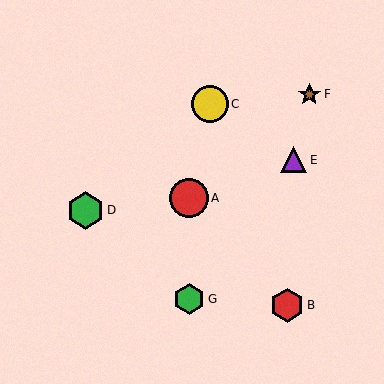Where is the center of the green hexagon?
The center of the green hexagon is at (85, 210).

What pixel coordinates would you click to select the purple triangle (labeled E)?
Click at (294, 160) to select the purple triangle E.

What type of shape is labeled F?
Shape F is a brown star.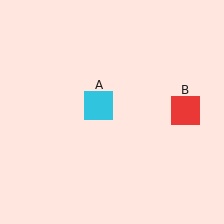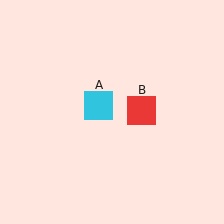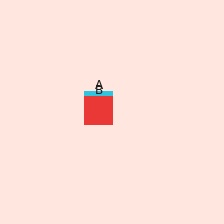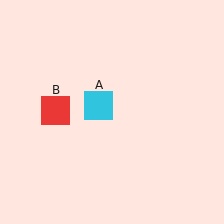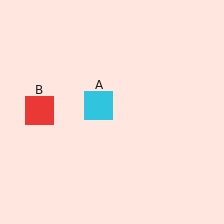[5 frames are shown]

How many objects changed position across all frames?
1 object changed position: red square (object B).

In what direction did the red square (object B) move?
The red square (object B) moved left.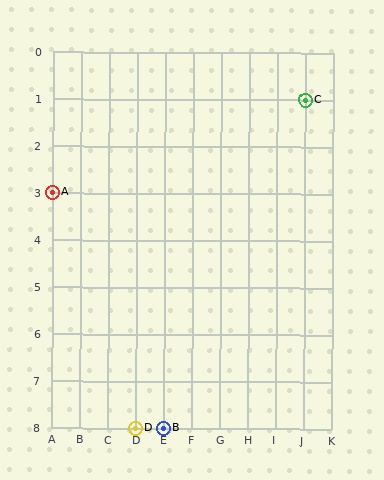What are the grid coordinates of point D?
Point D is at grid coordinates (D, 8).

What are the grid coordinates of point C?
Point C is at grid coordinates (J, 1).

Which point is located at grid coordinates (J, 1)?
Point C is at (J, 1).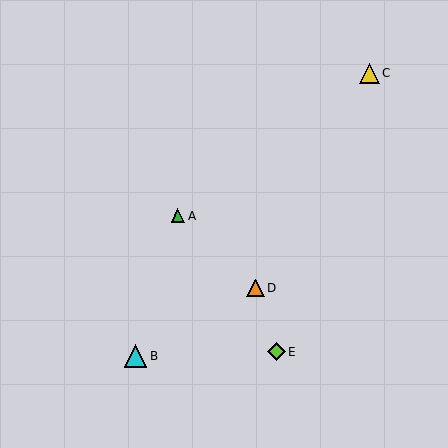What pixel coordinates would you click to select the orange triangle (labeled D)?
Click at (256, 288) to select the orange triangle D.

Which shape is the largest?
The cyan triangle (labeled B) is the largest.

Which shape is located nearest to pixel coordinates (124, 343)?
The cyan triangle (labeled B) at (135, 356) is nearest to that location.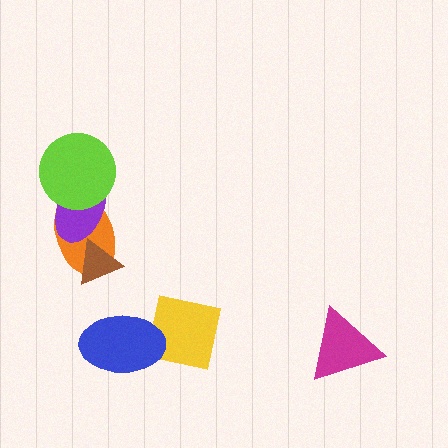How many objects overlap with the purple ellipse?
2 objects overlap with the purple ellipse.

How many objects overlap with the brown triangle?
1 object overlaps with the brown triangle.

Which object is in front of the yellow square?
The blue ellipse is in front of the yellow square.